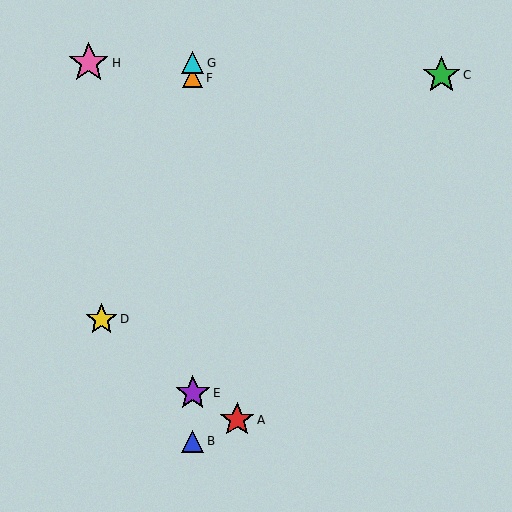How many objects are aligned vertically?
4 objects (B, E, F, G) are aligned vertically.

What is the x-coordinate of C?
Object C is at x≈441.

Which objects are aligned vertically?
Objects B, E, F, G are aligned vertically.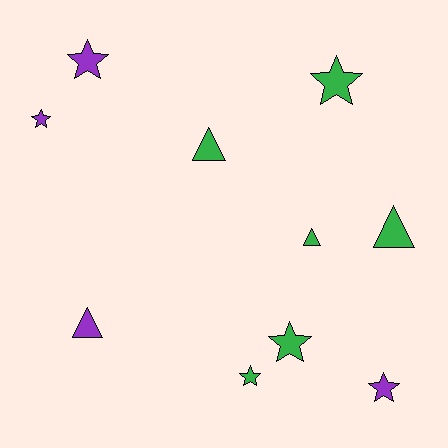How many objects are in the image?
There are 10 objects.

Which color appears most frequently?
Green, with 6 objects.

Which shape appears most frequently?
Star, with 6 objects.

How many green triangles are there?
There are 3 green triangles.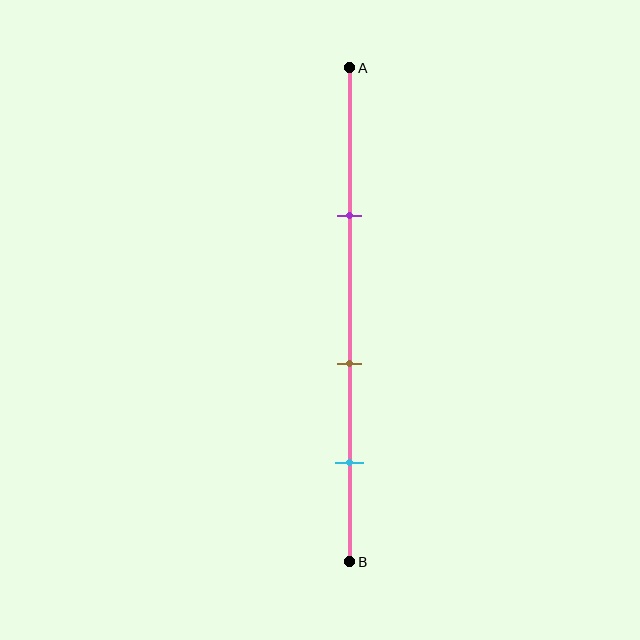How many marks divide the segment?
There are 3 marks dividing the segment.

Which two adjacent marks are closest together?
The brown and cyan marks are the closest adjacent pair.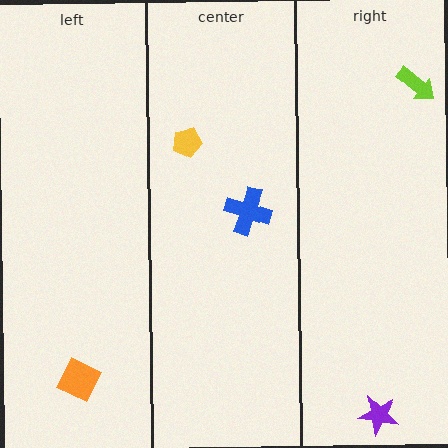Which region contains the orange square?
The left region.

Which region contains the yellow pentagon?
The center region.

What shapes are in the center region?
The yellow pentagon, the blue cross.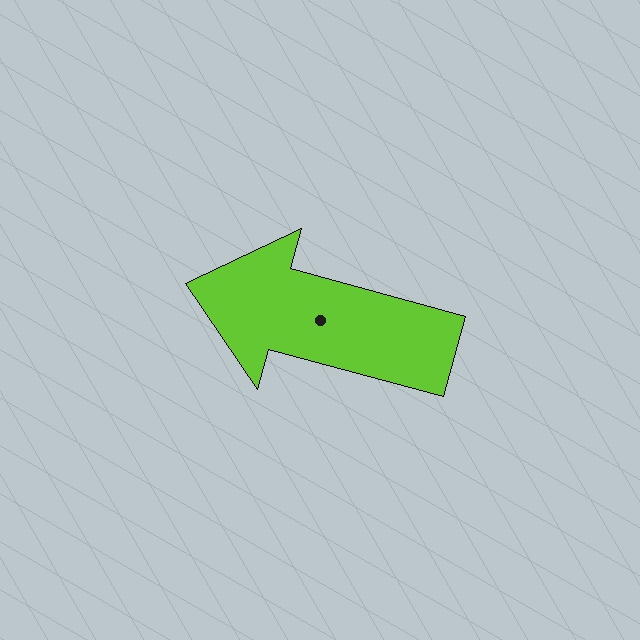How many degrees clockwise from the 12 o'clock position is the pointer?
Approximately 285 degrees.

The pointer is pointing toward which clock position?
Roughly 10 o'clock.